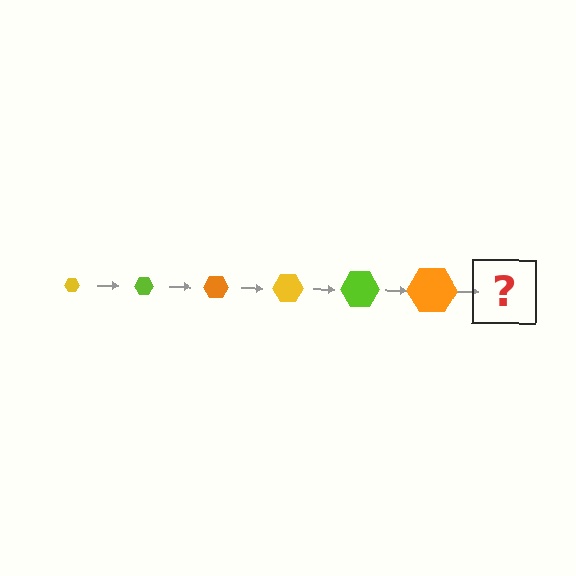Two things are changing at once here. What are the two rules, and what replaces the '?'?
The two rules are that the hexagon grows larger each step and the color cycles through yellow, lime, and orange. The '?' should be a yellow hexagon, larger than the previous one.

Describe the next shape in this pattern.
It should be a yellow hexagon, larger than the previous one.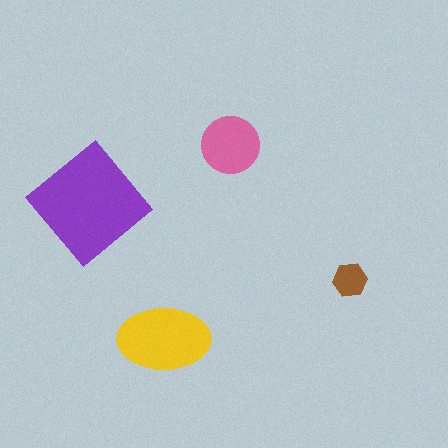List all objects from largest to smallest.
The purple diamond, the yellow ellipse, the pink circle, the brown hexagon.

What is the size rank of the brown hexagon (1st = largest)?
4th.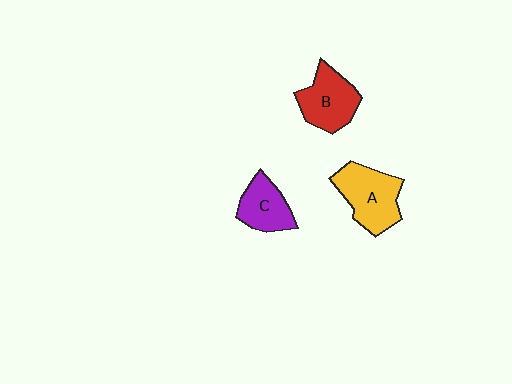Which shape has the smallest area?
Shape C (purple).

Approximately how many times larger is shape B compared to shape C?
Approximately 1.2 times.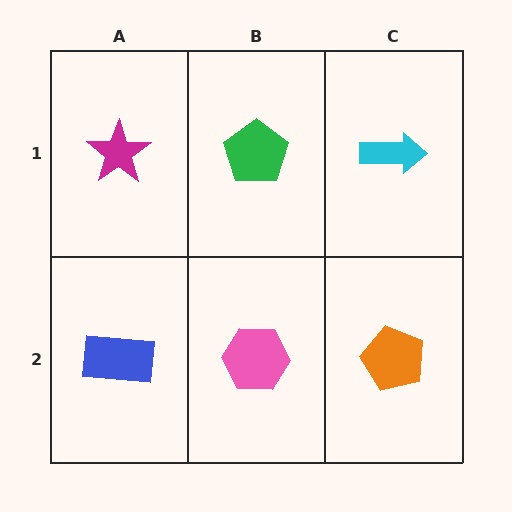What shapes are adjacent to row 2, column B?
A green pentagon (row 1, column B), a blue rectangle (row 2, column A), an orange pentagon (row 2, column C).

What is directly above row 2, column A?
A magenta star.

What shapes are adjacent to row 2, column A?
A magenta star (row 1, column A), a pink hexagon (row 2, column B).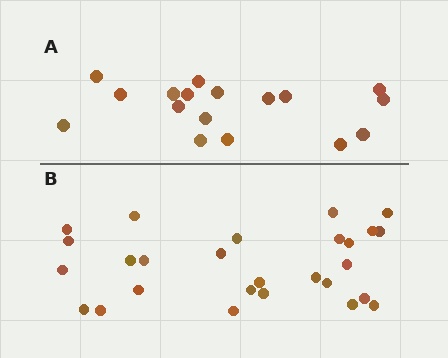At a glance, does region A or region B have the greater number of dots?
Region B (the bottom region) has more dots.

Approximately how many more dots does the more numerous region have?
Region B has roughly 10 or so more dots than region A.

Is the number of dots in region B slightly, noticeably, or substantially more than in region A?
Region B has substantially more. The ratio is roughly 1.6 to 1.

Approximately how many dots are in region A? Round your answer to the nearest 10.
About 20 dots. (The exact count is 17, which rounds to 20.)